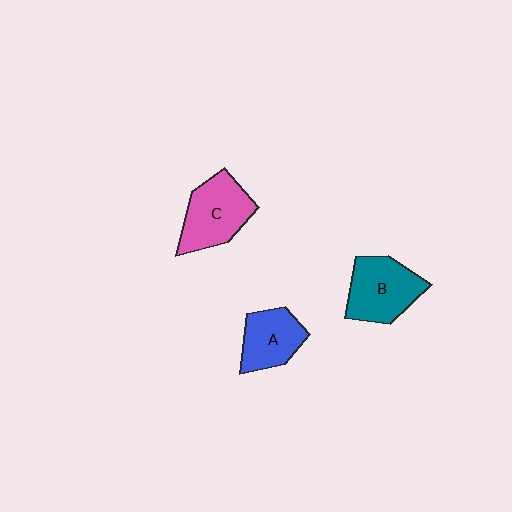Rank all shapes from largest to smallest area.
From largest to smallest: C (pink), B (teal), A (blue).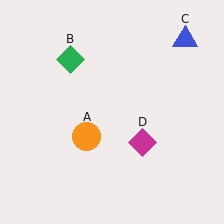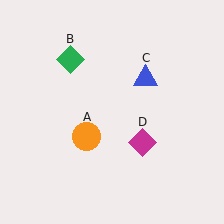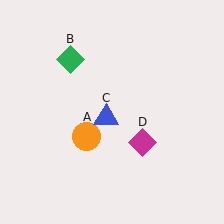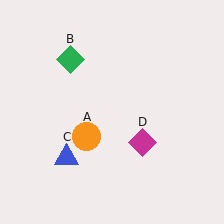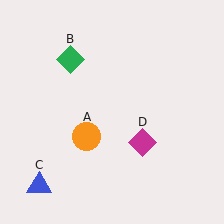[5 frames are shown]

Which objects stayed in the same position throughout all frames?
Orange circle (object A) and green diamond (object B) and magenta diamond (object D) remained stationary.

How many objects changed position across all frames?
1 object changed position: blue triangle (object C).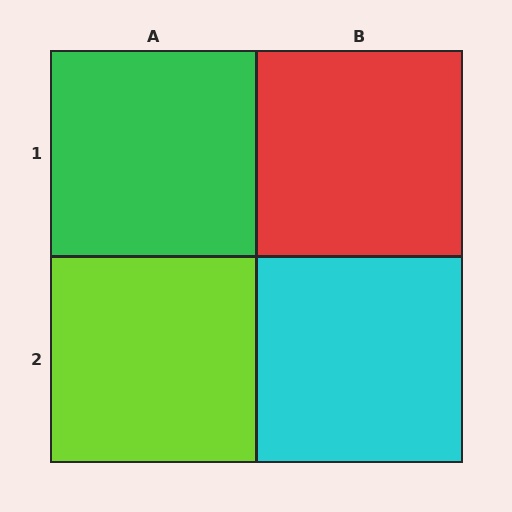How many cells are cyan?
1 cell is cyan.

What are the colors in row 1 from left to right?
Green, red.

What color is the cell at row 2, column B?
Cyan.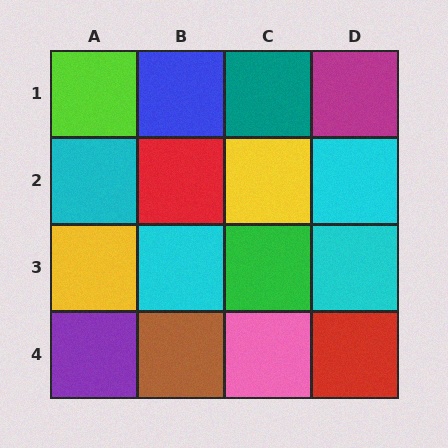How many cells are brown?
1 cell is brown.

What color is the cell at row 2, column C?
Yellow.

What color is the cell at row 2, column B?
Red.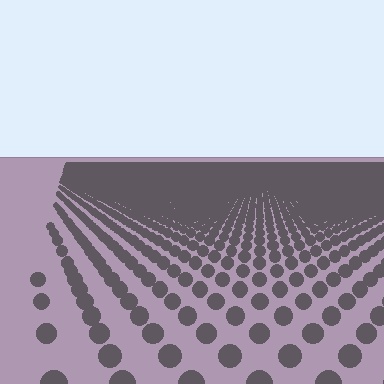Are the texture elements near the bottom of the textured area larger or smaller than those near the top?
Larger. Near the bottom, elements are closer to the viewer and appear at a bigger on-screen size.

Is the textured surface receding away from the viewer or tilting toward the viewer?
The surface is receding away from the viewer. Texture elements get smaller and denser toward the top.